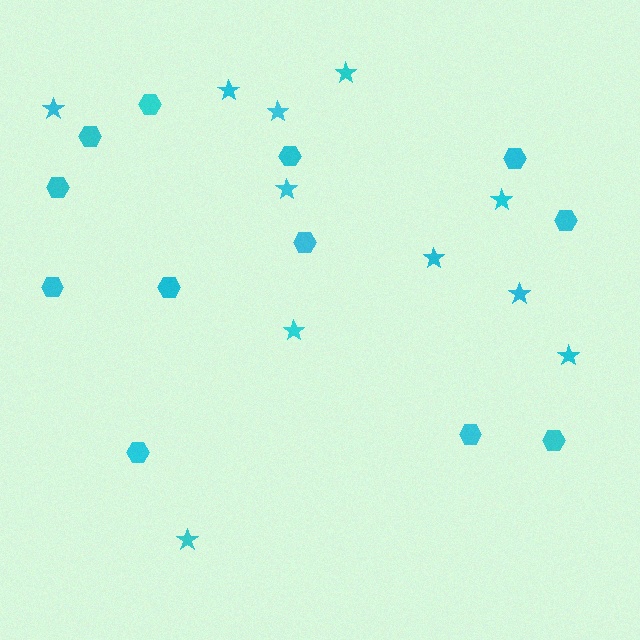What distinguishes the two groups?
There are 2 groups: one group of stars (11) and one group of hexagons (12).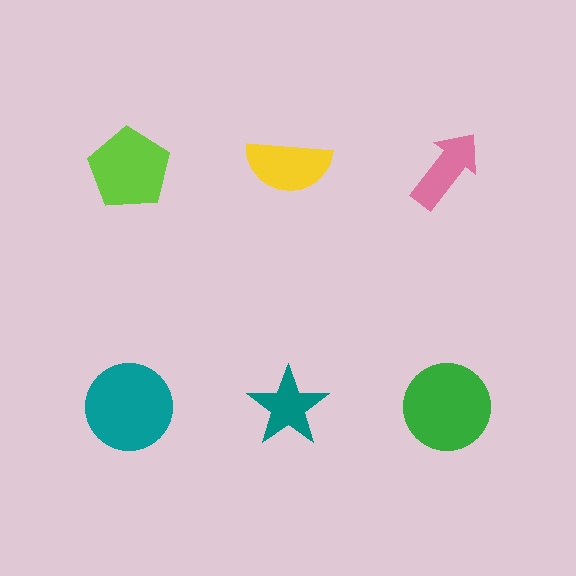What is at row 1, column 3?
A pink arrow.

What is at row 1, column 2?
A yellow semicircle.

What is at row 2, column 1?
A teal circle.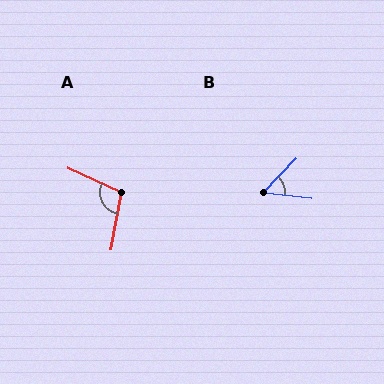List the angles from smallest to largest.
B (52°), A (104°).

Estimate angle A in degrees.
Approximately 104 degrees.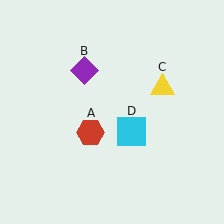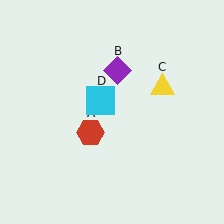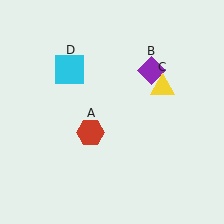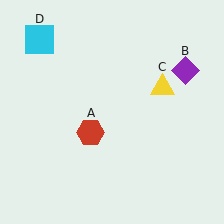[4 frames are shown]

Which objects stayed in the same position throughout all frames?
Red hexagon (object A) and yellow triangle (object C) remained stationary.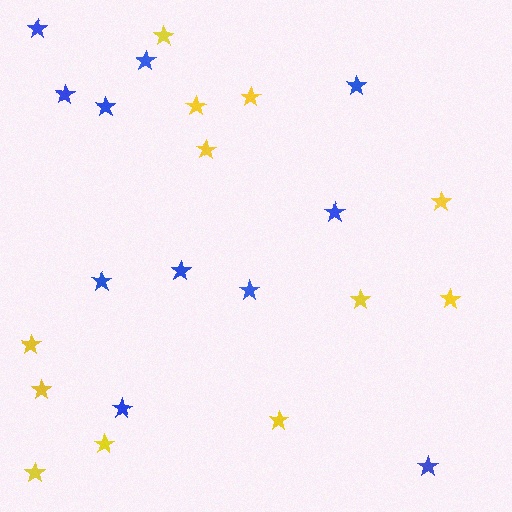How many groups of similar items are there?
There are 2 groups: one group of yellow stars (12) and one group of blue stars (11).